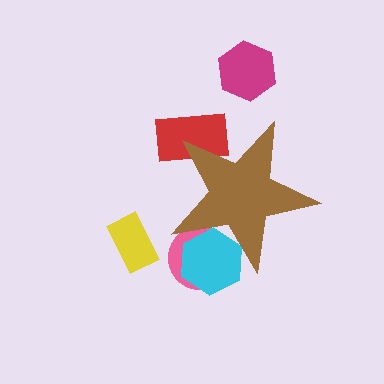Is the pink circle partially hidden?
Yes, the pink circle is partially hidden behind the brown star.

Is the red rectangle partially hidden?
Yes, the red rectangle is partially hidden behind the brown star.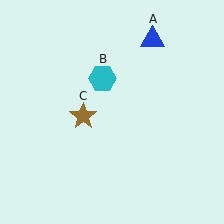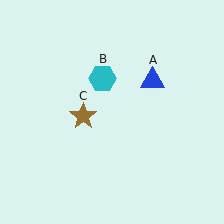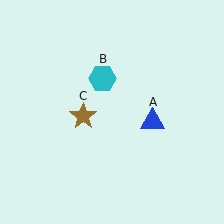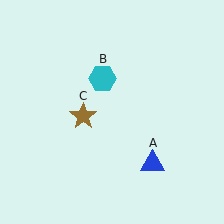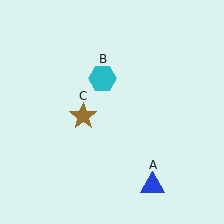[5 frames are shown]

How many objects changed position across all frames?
1 object changed position: blue triangle (object A).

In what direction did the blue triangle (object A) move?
The blue triangle (object A) moved down.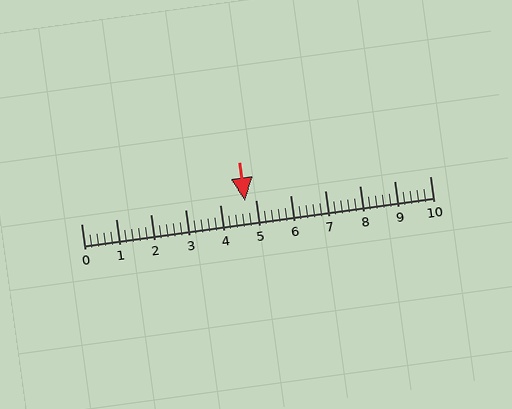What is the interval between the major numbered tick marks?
The major tick marks are spaced 1 units apart.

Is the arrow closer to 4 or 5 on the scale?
The arrow is closer to 5.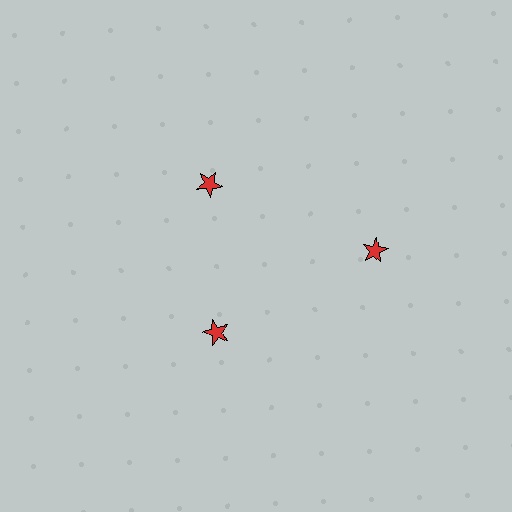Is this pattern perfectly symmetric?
No. The 3 red stars are arranged in a ring, but one element near the 3 o'clock position is pushed outward from the center, breaking the 3-fold rotational symmetry.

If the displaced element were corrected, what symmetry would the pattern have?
It would have 3-fold rotational symmetry — the pattern would map onto itself every 120 degrees.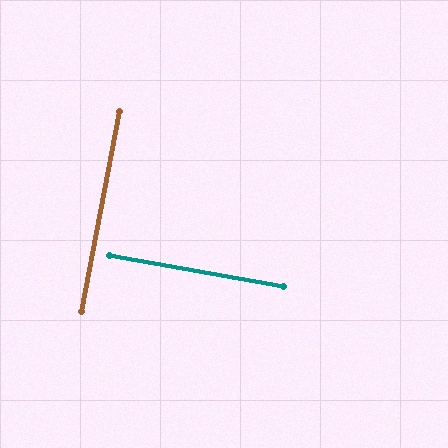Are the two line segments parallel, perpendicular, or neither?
Perpendicular — they meet at approximately 90°.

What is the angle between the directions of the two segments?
Approximately 90 degrees.